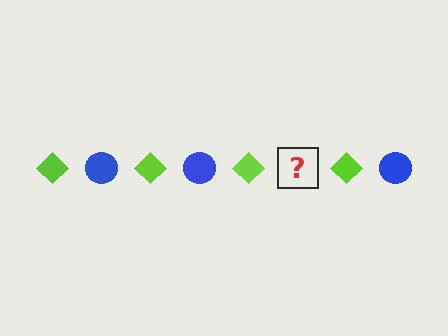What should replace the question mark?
The question mark should be replaced with a blue circle.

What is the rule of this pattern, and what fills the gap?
The rule is that the pattern alternates between lime diamond and blue circle. The gap should be filled with a blue circle.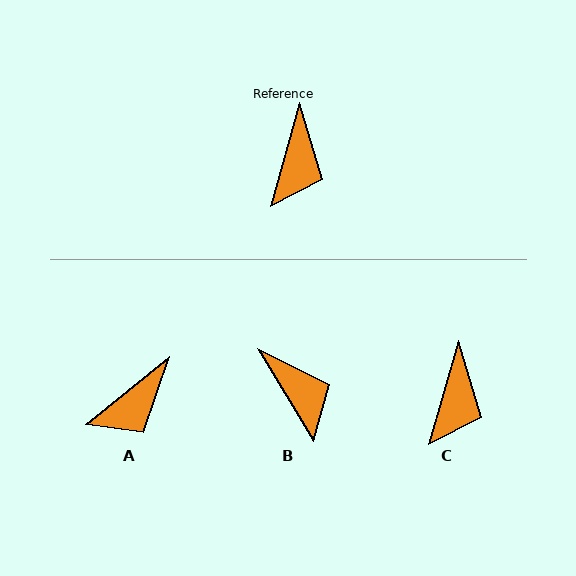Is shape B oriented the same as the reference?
No, it is off by about 47 degrees.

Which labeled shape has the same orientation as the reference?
C.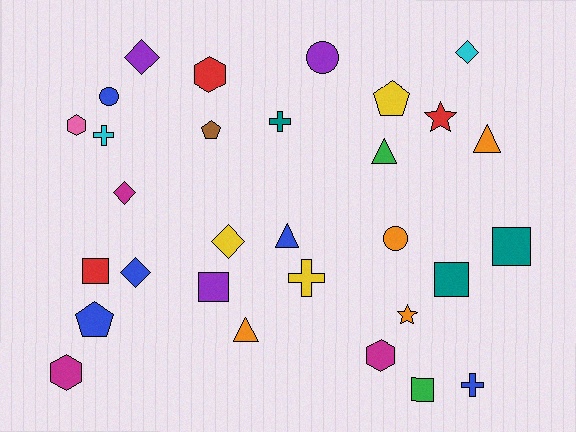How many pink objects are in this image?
There is 1 pink object.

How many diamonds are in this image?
There are 5 diamonds.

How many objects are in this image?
There are 30 objects.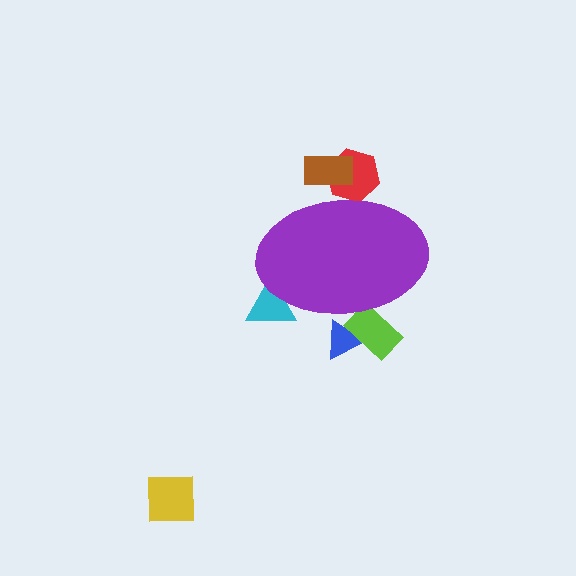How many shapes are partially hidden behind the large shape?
5 shapes are partially hidden.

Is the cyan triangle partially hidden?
Yes, the cyan triangle is partially hidden behind the purple ellipse.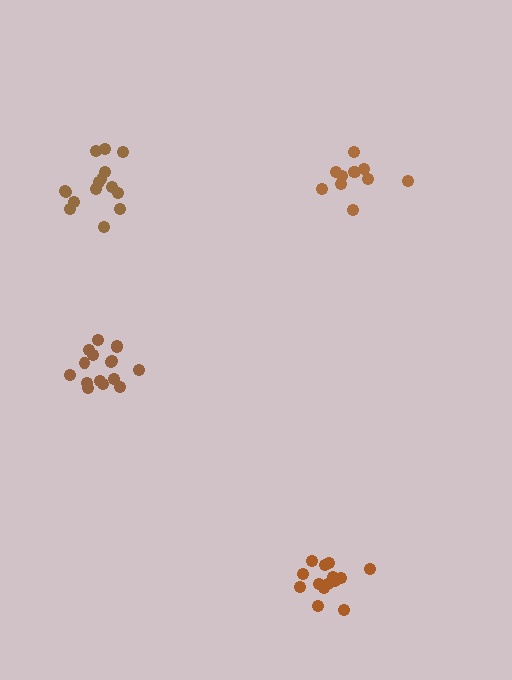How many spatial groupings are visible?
There are 4 spatial groupings.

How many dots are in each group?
Group 1: 15 dots, Group 2: 15 dots, Group 3: 11 dots, Group 4: 16 dots (57 total).